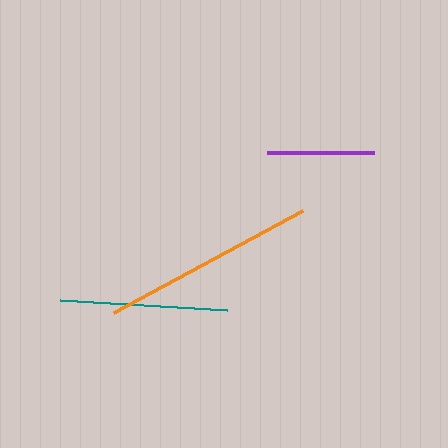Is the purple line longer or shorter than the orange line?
The orange line is longer than the purple line.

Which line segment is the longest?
The orange line is the longest at approximately 214 pixels.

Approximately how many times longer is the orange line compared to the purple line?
The orange line is approximately 2.0 times the length of the purple line.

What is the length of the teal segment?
The teal segment is approximately 168 pixels long.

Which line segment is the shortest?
The purple line is the shortest at approximately 106 pixels.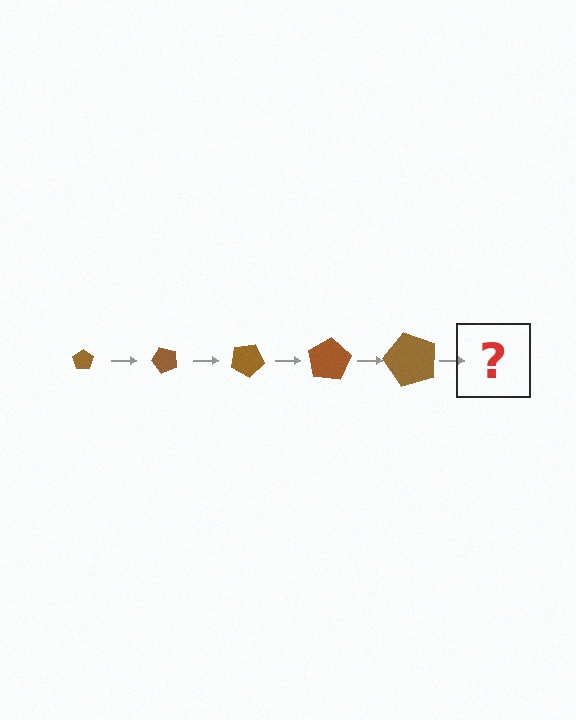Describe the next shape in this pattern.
It should be a pentagon, larger than the previous one and rotated 250 degrees from the start.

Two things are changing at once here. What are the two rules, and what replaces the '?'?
The two rules are that the pentagon grows larger each step and it rotates 50 degrees each step. The '?' should be a pentagon, larger than the previous one and rotated 250 degrees from the start.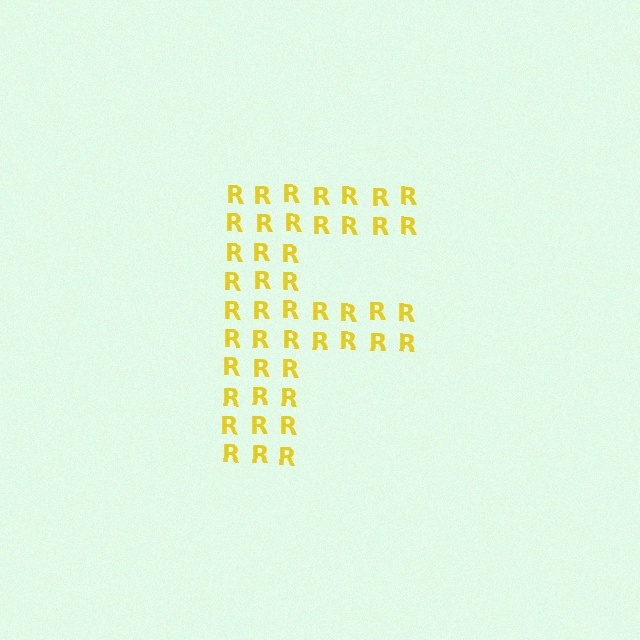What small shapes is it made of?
It is made of small letter R's.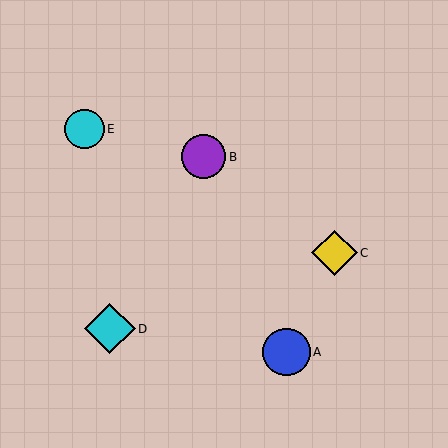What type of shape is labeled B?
Shape B is a purple circle.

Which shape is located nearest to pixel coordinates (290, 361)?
The blue circle (labeled A) at (287, 352) is nearest to that location.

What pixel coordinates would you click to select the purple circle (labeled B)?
Click at (204, 157) to select the purple circle B.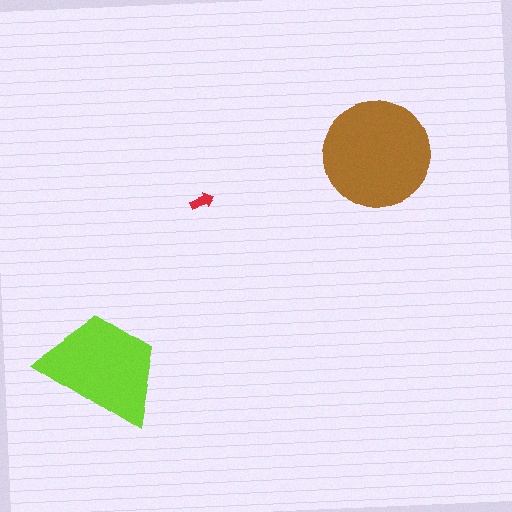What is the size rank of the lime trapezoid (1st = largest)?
2nd.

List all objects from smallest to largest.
The red arrow, the lime trapezoid, the brown circle.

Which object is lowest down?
The lime trapezoid is bottommost.